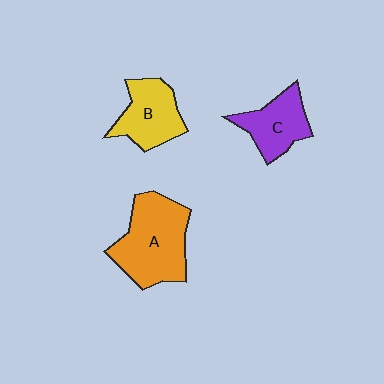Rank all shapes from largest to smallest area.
From largest to smallest: A (orange), B (yellow), C (purple).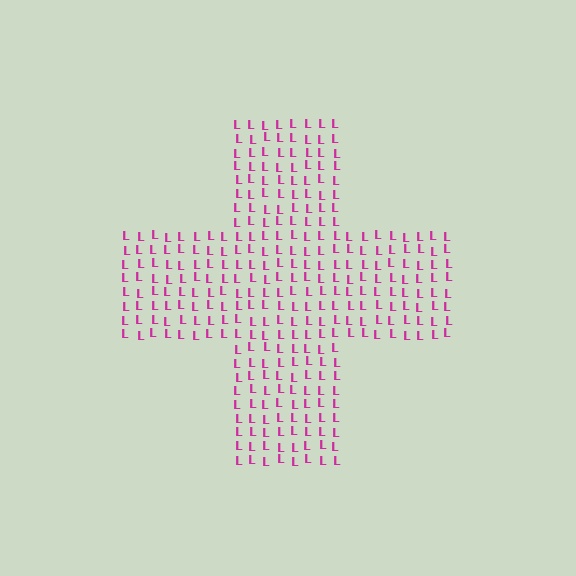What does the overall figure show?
The overall figure shows a cross.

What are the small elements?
The small elements are letter L's.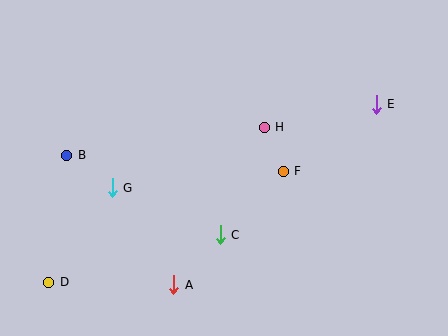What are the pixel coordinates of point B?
Point B is at (67, 155).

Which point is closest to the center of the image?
Point H at (264, 127) is closest to the center.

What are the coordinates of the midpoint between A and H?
The midpoint between A and H is at (219, 206).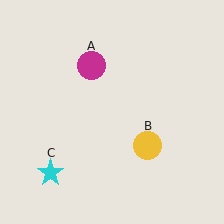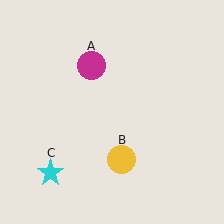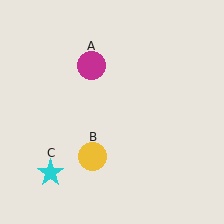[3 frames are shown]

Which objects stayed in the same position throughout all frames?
Magenta circle (object A) and cyan star (object C) remained stationary.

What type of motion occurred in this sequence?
The yellow circle (object B) rotated clockwise around the center of the scene.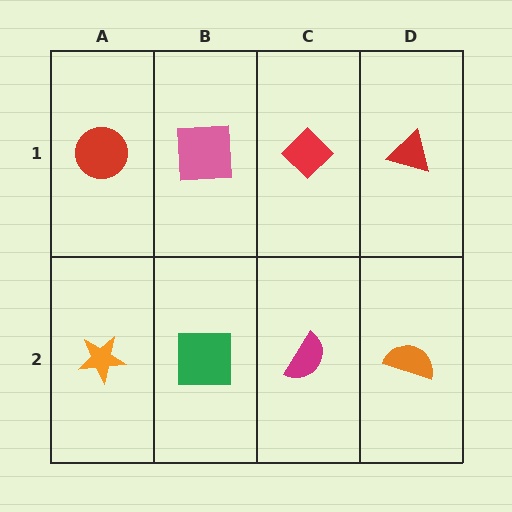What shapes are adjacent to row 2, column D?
A red triangle (row 1, column D), a magenta semicircle (row 2, column C).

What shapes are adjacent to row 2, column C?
A red diamond (row 1, column C), a green square (row 2, column B), an orange semicircle (row 2, column D).